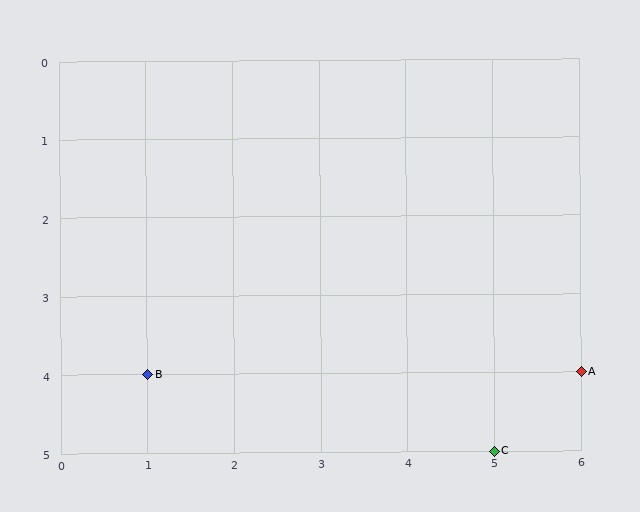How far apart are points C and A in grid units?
Points C and A are 1 column and 1 row apart (about 1.4 grid units diagonally).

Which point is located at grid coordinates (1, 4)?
Point B is at (1, 4).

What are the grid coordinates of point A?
Point A is at grid coordinates (6, 4).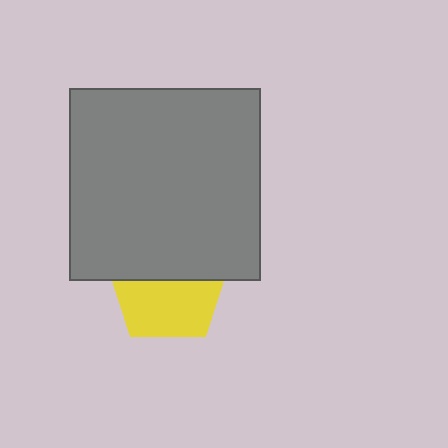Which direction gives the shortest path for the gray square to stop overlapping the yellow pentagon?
Moving up gives the shortest separation.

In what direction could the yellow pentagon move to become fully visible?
The yellow pentagon could move down. That would shift it out from behind the gray square entirely.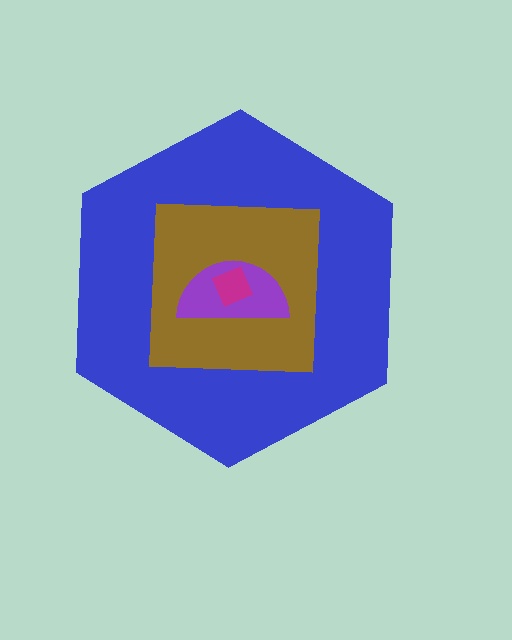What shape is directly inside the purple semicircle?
The magenta square.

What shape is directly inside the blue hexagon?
The brown square.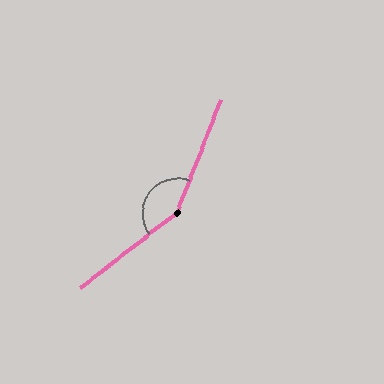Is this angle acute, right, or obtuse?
It is obtuse.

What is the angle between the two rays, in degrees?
Approximately 149 degrees.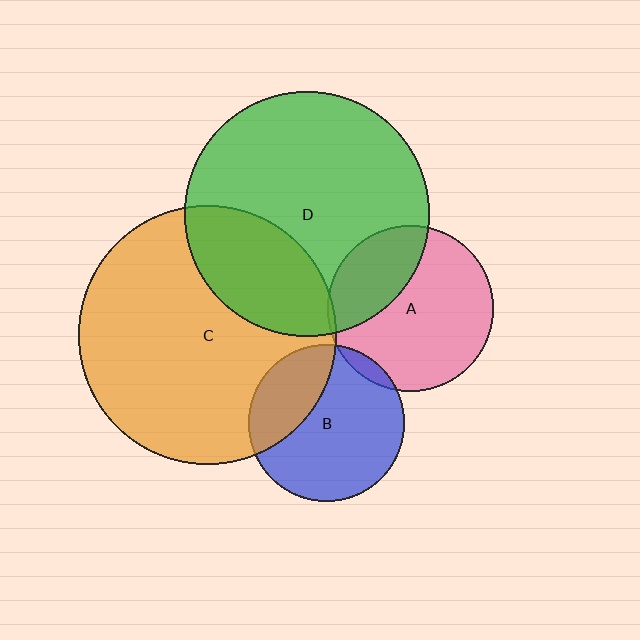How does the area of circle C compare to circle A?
Approximately 2.4 times.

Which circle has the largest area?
Circle C (orange).